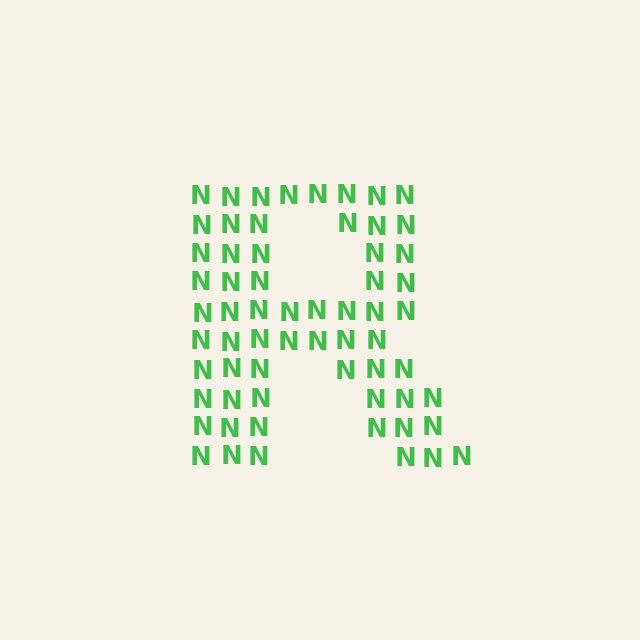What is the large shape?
The large shape is the letter R.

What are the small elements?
The small elements are letter N's.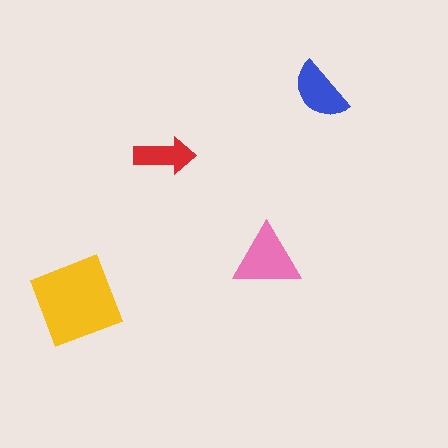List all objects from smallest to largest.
The red arrow, the blue semicircle, the pink triangle, the yellow diamond.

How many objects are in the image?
There are 4 objects in the image.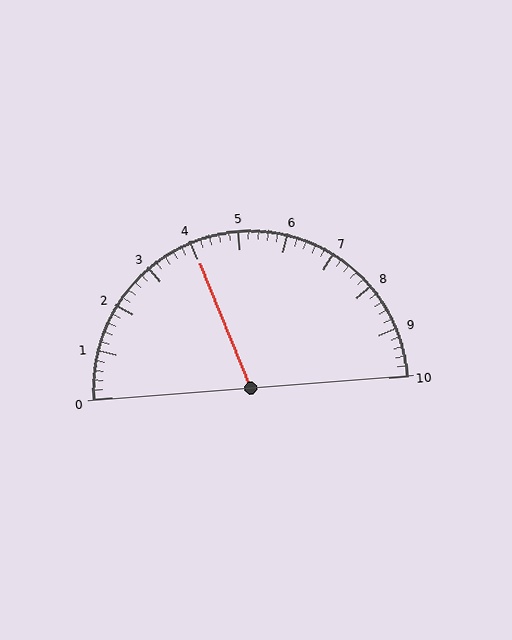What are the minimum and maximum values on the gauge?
The gauge ranges from 0 to 10.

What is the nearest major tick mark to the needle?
The nearest major tick mark is 4.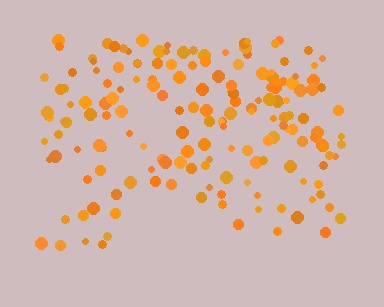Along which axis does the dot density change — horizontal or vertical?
Vertical.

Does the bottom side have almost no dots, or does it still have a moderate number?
Still a moderate number, just noticeably fewer than the top.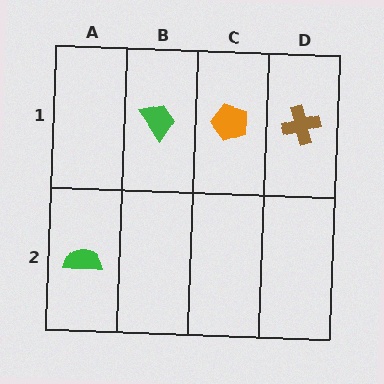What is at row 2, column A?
A green semicircle.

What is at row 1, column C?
An orange pentagon.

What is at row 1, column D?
A brown cross.